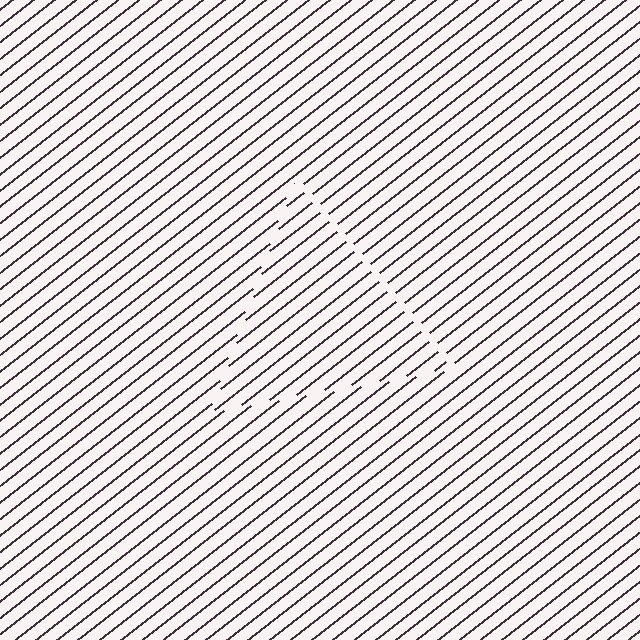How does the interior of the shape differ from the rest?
The interior of the shape contains the same grating, shifted by half a period — the contour is defined by the phase discontinuity where line-ends from the inner and outer gratings abut.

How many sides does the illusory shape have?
3 sides — the line-ends trace a triangle.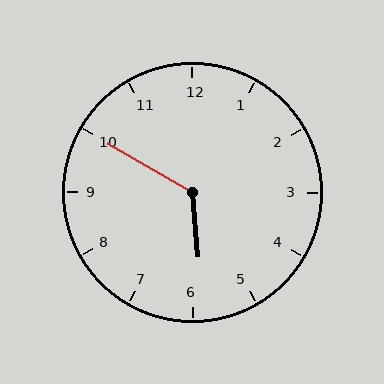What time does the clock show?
5:50.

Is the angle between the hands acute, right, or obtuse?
It is obtuse.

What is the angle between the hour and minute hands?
Approximately 125 degrees.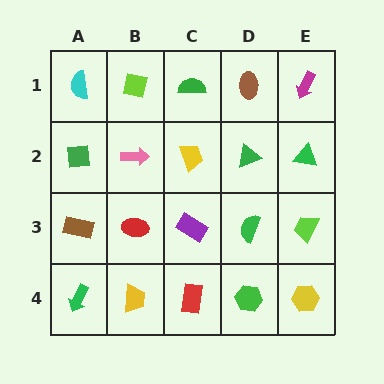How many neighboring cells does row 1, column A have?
2.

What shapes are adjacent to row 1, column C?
A yellow trapezoid (row 2, column C), a lime square (row 1, column B), a brown ellipse (row 1, column D).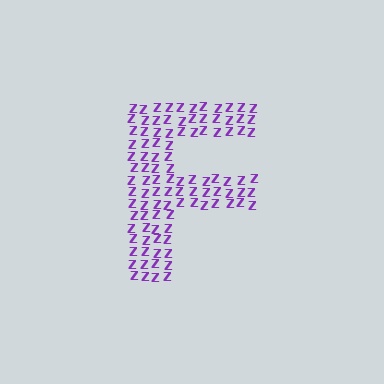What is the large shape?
The large shape is the letter F.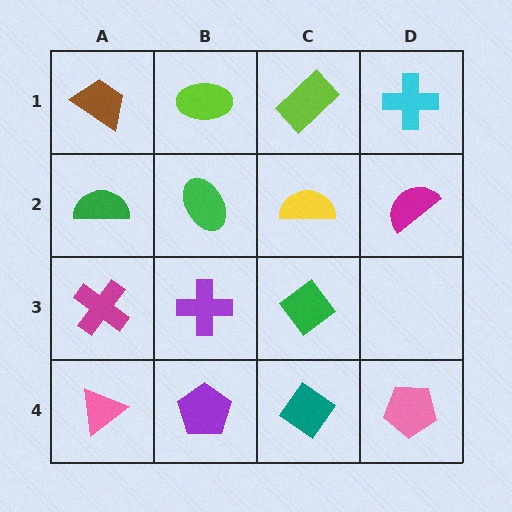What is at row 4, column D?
A pink pentagon.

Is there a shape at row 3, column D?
No, that cell is empty.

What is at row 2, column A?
A green semicircle.